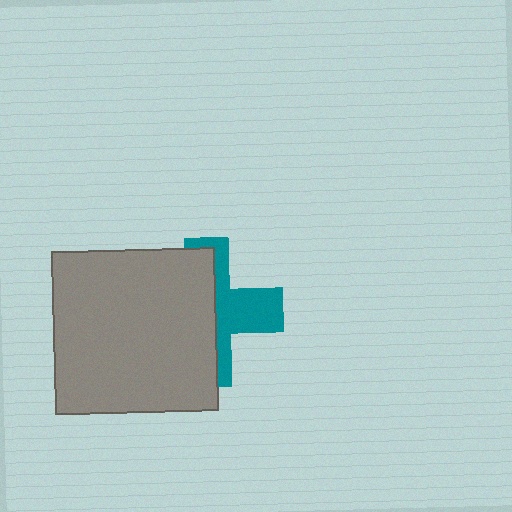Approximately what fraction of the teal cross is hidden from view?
Roughly 59% of the teal cross is hidden behind the gray square.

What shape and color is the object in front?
The object in front is a gray square.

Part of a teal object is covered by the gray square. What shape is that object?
It is a cross.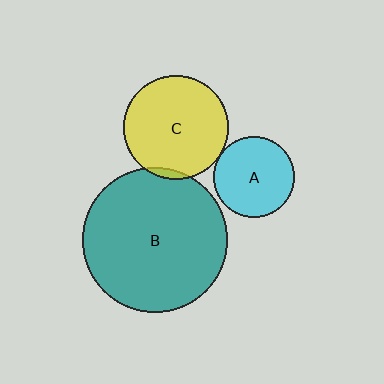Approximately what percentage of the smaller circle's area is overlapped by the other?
Approximately 5%.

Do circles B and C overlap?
Yes.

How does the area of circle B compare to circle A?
Approximately 3.2 times.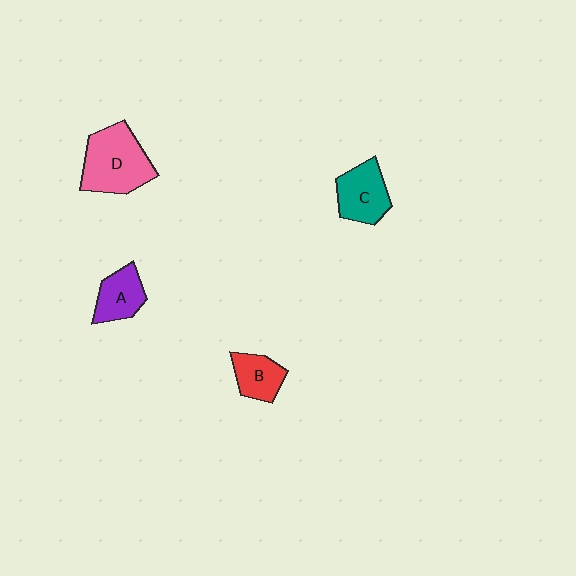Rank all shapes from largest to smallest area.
From largest to smallest: D (pink), C (teal), A (purple), B (red).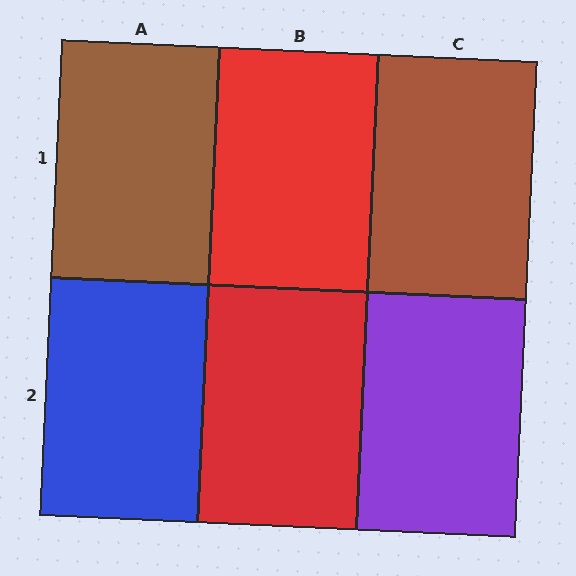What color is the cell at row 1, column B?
Red.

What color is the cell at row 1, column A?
Brown.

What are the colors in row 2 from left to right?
Blue, red, purple.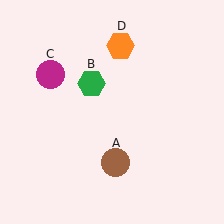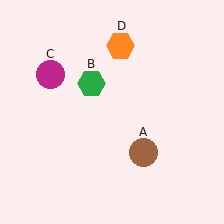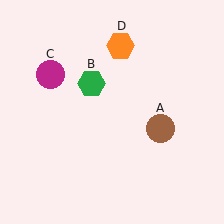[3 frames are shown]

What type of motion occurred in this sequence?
The brown circle (object A) rotated counterclockwise around the center of the scene.